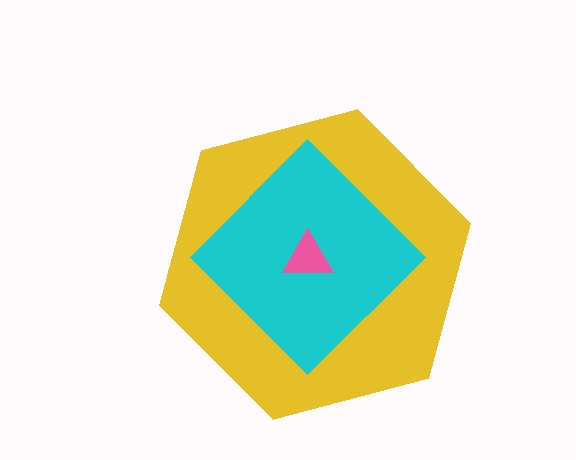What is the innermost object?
The pink triangle.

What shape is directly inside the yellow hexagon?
The cyan diamond.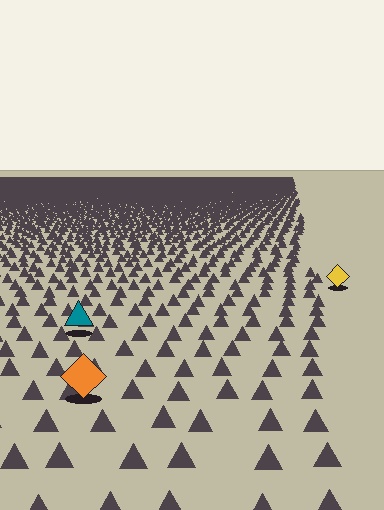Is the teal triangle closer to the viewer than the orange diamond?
No. The orange diamond is closer — you can tell from the texture gradient: the ground texture is coarser near it.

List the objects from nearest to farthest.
From nearest to farthest: the orange diamond, the teal triangle, the yellow diamond.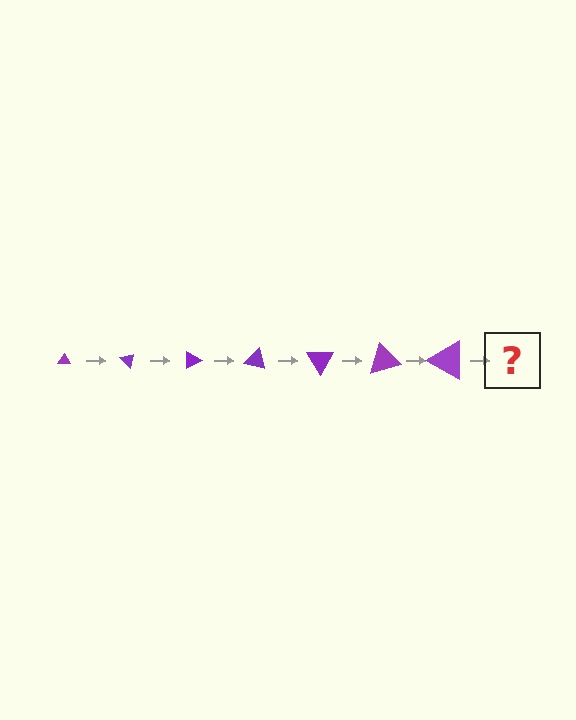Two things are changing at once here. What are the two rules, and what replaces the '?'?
The two rules are that the triangle grows larger each step and it rotates 45 degrees each step. The '?' should be a triangle, larger than the previous one and rotated 315 degrees from the start.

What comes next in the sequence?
The next element should be a triangle, larger than the previous one and rotated 315 degrees from the start.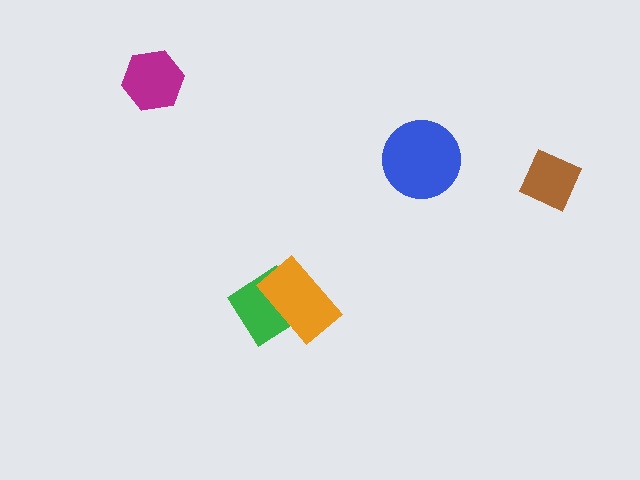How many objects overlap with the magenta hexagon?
0 objects overlap with the magenta hexagon.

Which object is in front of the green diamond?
The orange rectangle is in front of the green diamond.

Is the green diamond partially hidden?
Yes, it is partially covered by another shape.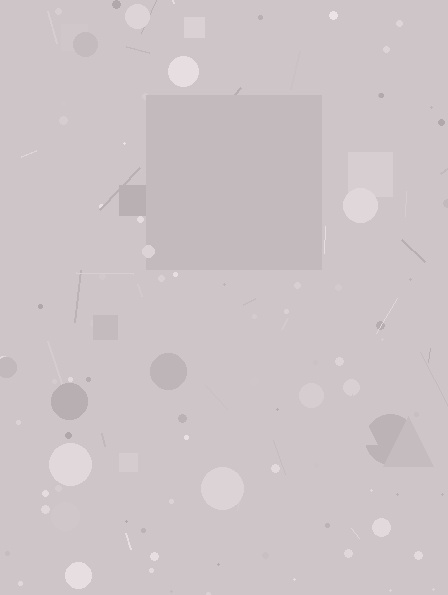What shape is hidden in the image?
A square is hidden in the image.